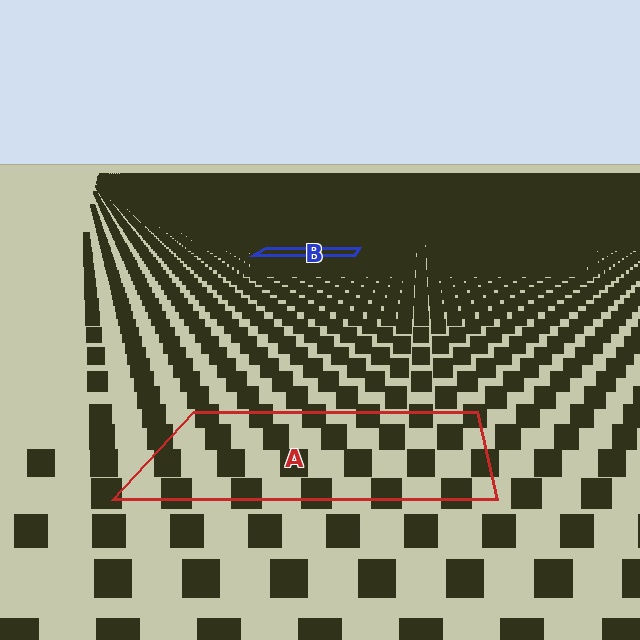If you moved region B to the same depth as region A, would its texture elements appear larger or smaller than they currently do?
They would appear larger. At a closer depth, the same texture elements are projected at a bigger on-screen size.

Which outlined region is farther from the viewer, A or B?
Region B is farther from the viewer — the texture elements inside it appear smaller and more densely packed.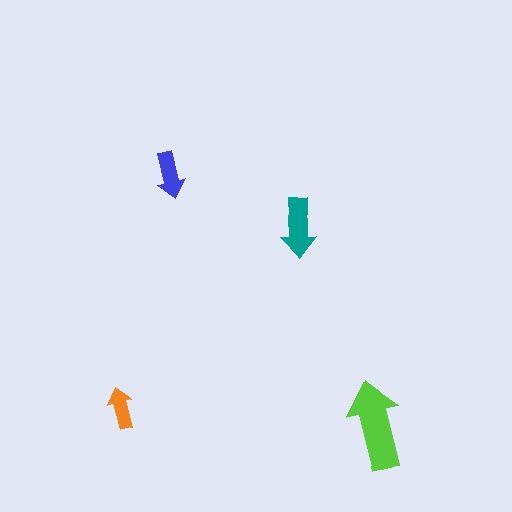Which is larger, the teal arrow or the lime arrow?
The lime one.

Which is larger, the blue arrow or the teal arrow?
The teal one.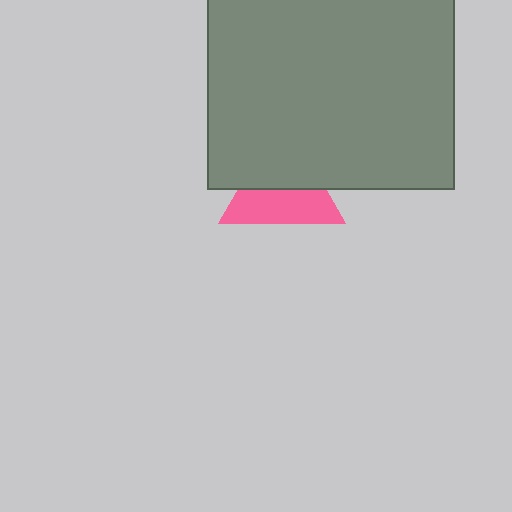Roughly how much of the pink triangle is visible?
About half of it is visible (roughly 52%).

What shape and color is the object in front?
The object in front is a gray square.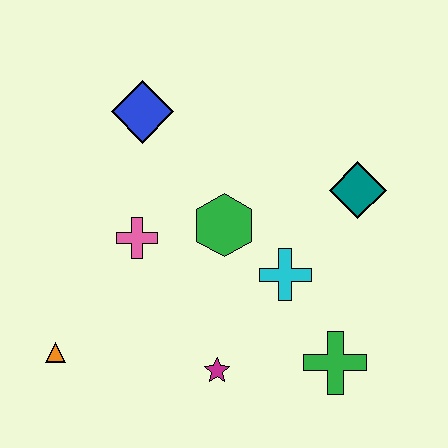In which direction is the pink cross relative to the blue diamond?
The pink cross is below the blue diamond.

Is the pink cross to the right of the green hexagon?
No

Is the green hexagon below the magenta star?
No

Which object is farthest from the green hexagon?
The orange triangle is farthest from the green hexagon.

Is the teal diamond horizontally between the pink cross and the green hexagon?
No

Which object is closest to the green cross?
The cyan cross is closest to the green cross.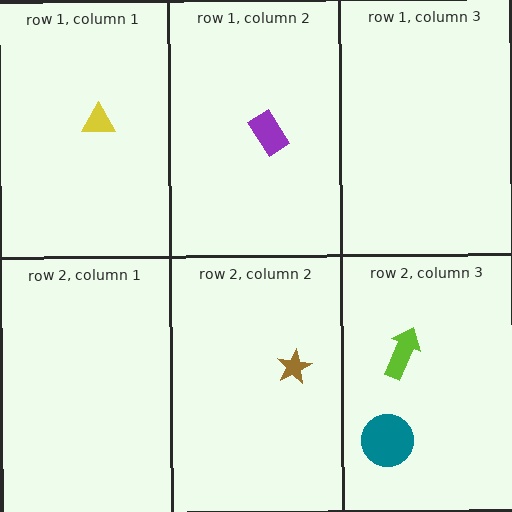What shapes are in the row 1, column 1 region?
The yellow triangle.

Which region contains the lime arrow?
The row 2, column 3 region.